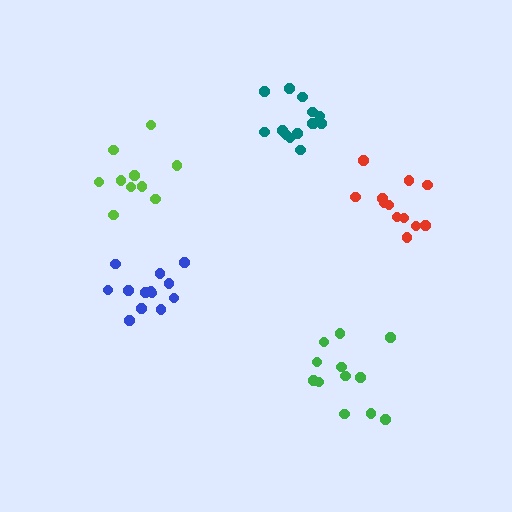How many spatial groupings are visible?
There are 5 spatial groupings.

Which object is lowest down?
The green cluster is bottommost.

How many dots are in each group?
Group 1: 13 dots, Group 2: 12 dots, Group 3: 12 dots, Group 4: 10 dots, Group 5: 14 dots (61 total).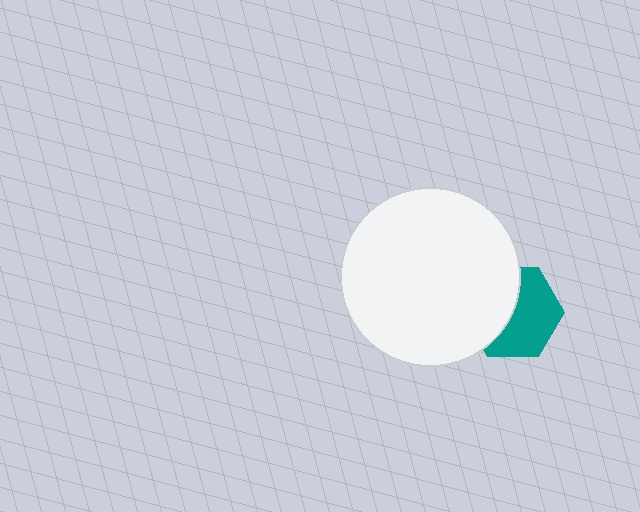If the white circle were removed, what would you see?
You would see the complete teal hexagon.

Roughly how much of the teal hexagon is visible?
About half of it is visible (roughly 55%).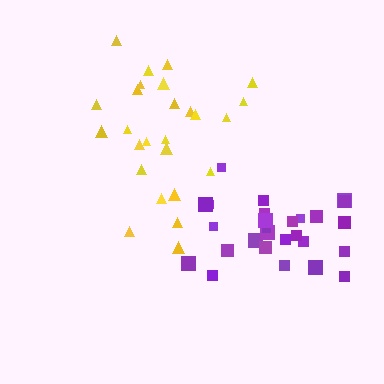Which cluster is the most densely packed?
Purple.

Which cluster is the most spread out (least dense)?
Yellow.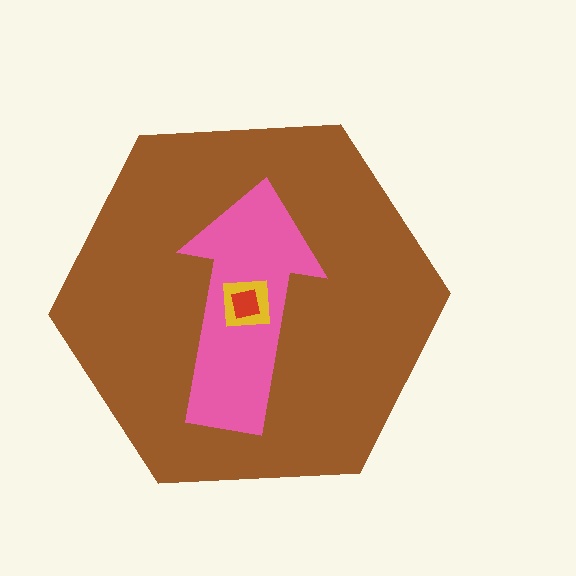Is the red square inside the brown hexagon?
Yes.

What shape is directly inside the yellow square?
The red square.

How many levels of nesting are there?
4.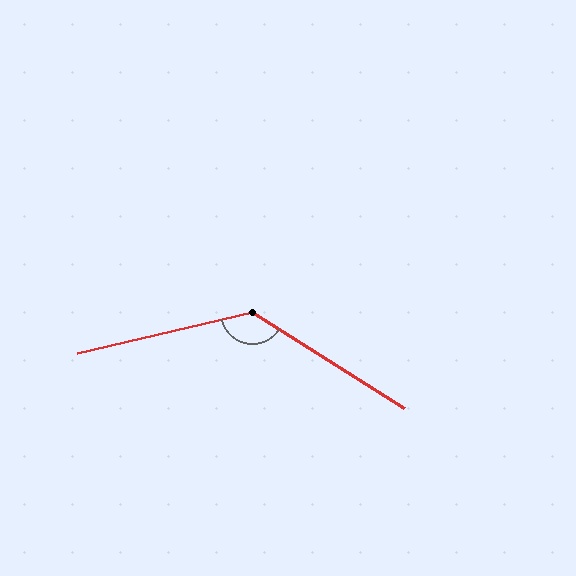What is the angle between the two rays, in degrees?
Approximately 135 degrees.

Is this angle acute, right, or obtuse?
It is obtuse.